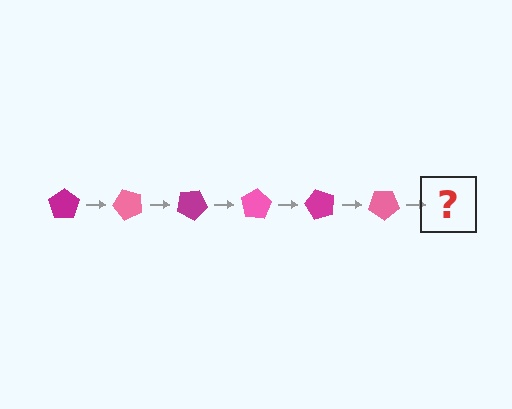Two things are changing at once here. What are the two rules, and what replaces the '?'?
The two rules are that it rotates 50 degrees each step and the color cycles through magenta and pink. The '?' should be a magenta pentagon, rotated 300 degrees from the start.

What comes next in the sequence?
The next element should be a magenta pentagon, rotated 300 degrees from the start.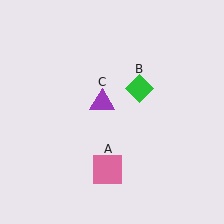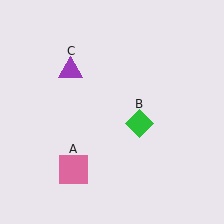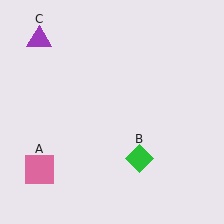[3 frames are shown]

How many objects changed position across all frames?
3 objects changed position: pink square (object A), green diamond (object B), purple triangle (object C).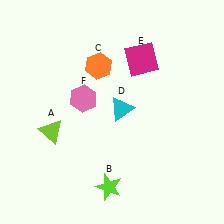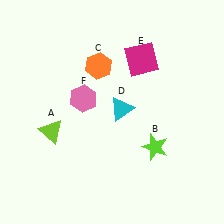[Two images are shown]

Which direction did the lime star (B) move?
The lime star (B) moved right.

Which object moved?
The lime star (B) moved right.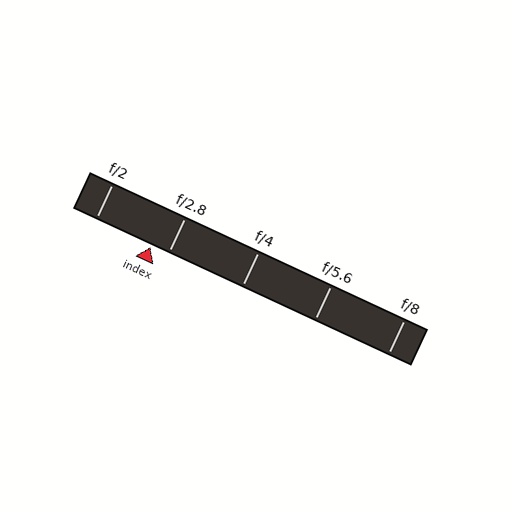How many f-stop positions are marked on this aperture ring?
There are 5 f-stop positions marked.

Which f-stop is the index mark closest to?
The index mark is closest to f/2.8.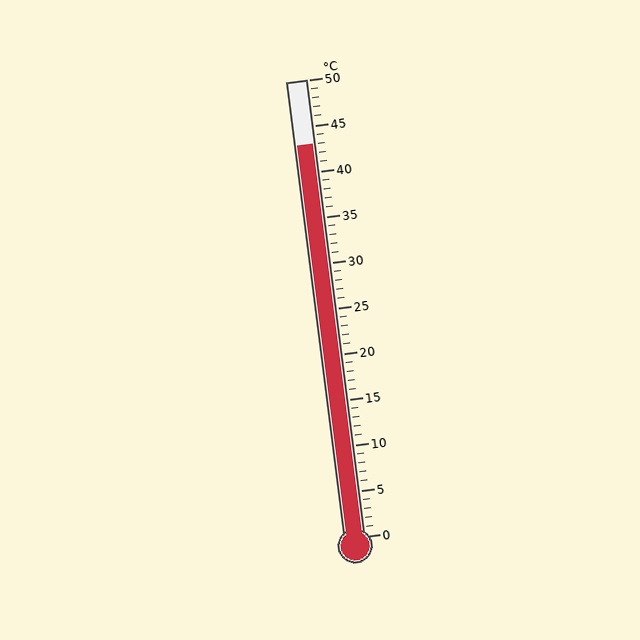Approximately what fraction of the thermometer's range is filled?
The thermometer is filled to approximately 85% of its range.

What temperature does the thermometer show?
The thermometer shows approximately 43°C.